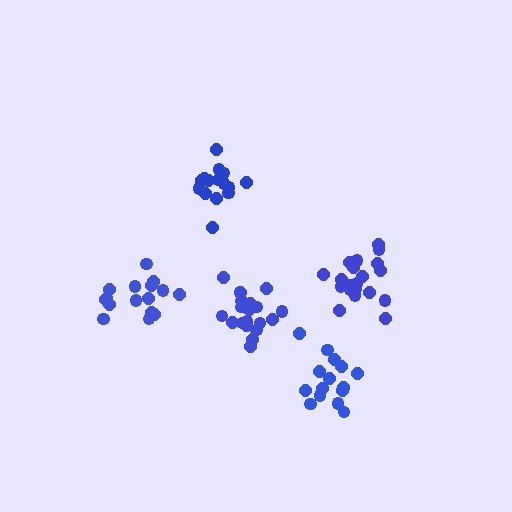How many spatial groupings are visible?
There are 5 spatial groupings.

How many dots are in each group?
Group 1: 15 dots, Group 2: 15 dots, Group 3: 21 dots, Group 4: 21 dots, Group 5: 16 dots (88 total).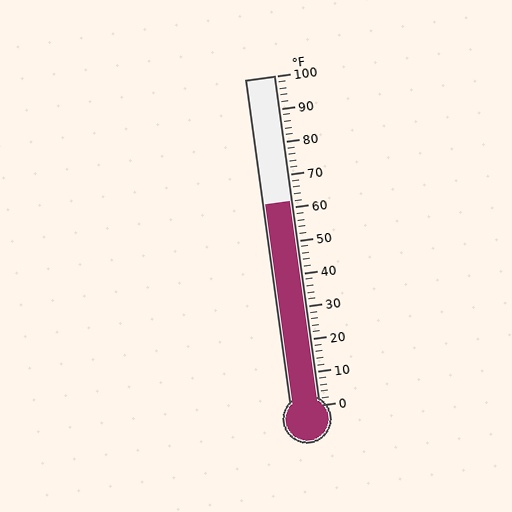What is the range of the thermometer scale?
The thermometer scale ranges from 0°F to 100°F.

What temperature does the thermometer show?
The thermometer shows approximately 62°F.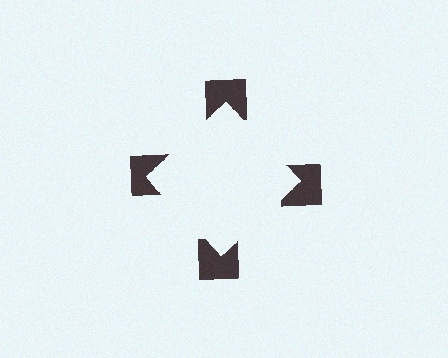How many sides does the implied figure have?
4 sides.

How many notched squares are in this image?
There are 4 — one at each vertex of the illusory square.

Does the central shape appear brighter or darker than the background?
It typically appears slightly brighter than the background, even though no actual brightness change is drawn.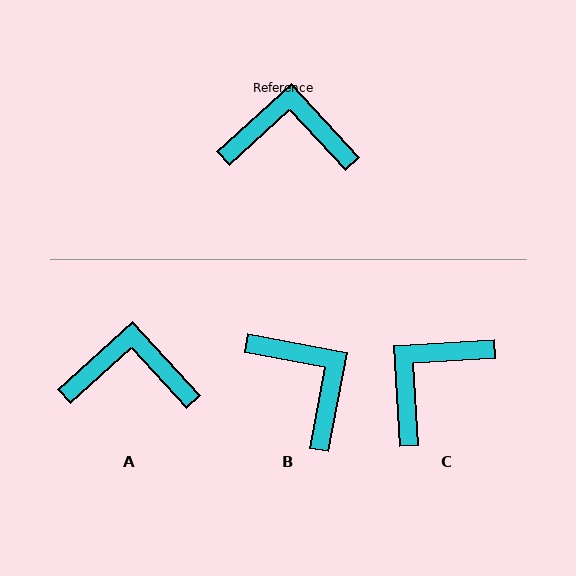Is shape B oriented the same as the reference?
No, it is off by about 53 degrees.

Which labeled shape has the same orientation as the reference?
A.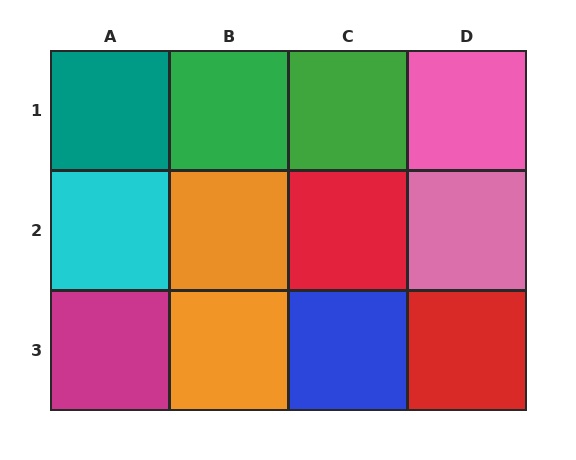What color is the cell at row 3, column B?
Orange.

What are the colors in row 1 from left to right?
Teal, green, green, pink.